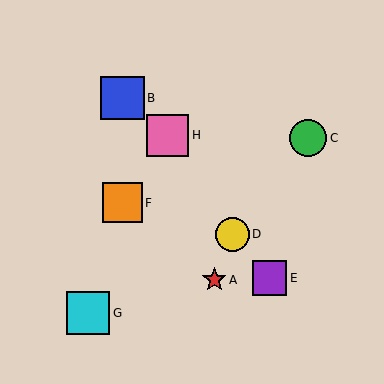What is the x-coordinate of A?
Object A is at x≈214.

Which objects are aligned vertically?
Objects B, F are aligned vertically.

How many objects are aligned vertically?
2 objects (B, F) are aligned vertically.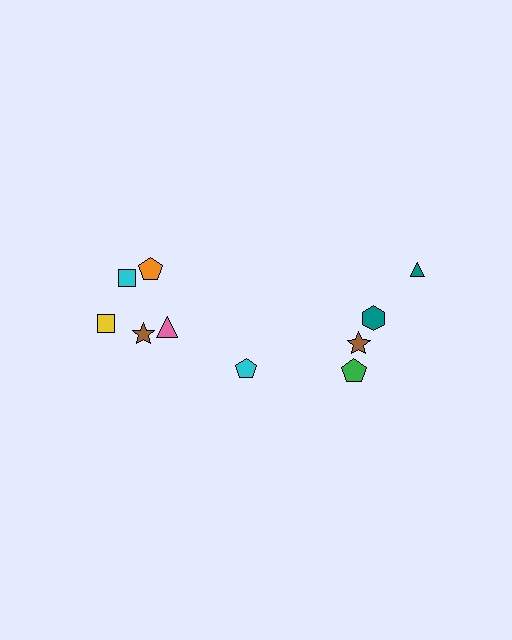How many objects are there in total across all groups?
There are 10 objects.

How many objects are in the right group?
There are 4 objects.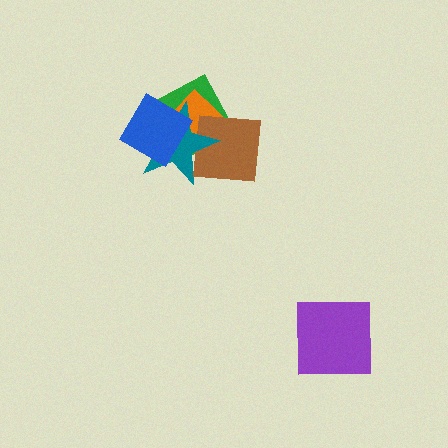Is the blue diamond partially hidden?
No, no other shape covers it.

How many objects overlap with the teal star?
4 objects overlap with the teal star.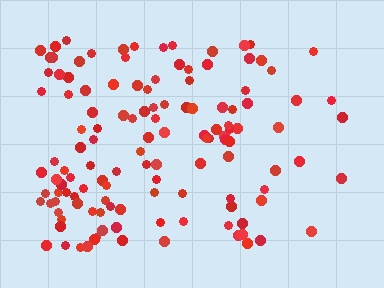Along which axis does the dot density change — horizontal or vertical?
Horizontal.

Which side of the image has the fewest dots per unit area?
The right.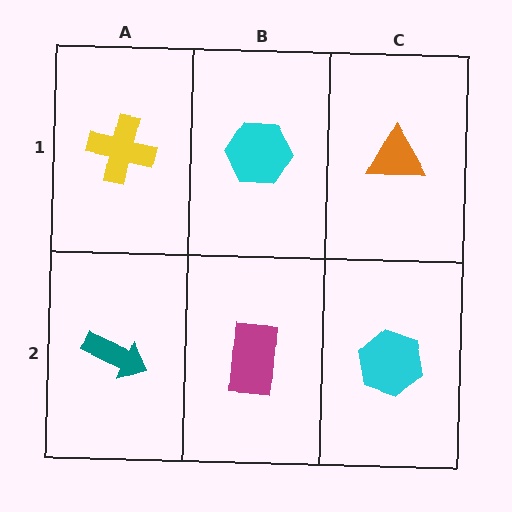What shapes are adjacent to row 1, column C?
A cyan hexagon (row 2, column C), a cyan hexagon (row 1, column B).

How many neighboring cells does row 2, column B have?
3.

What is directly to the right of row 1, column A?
A cyan hexagon.